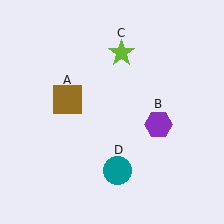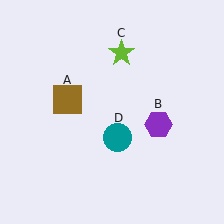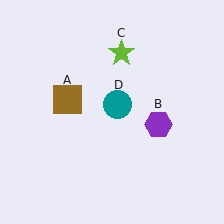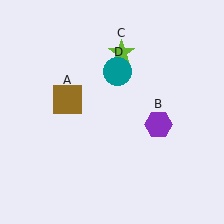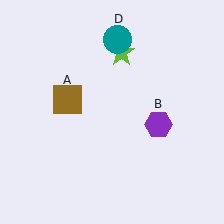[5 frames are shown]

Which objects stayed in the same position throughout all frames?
Brown square (object A) and purple hexagon (object B) and lime star (object C) remained stationary.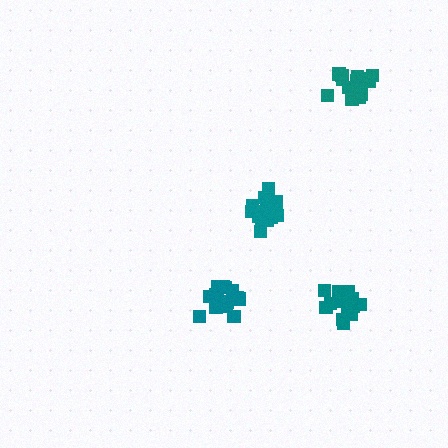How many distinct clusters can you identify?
There are 4 distinct clusters.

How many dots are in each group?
Group 1: 18 dots, Group 2: 16 dots, Group 3: 21 dots, Group 4: 17 dots (72 total).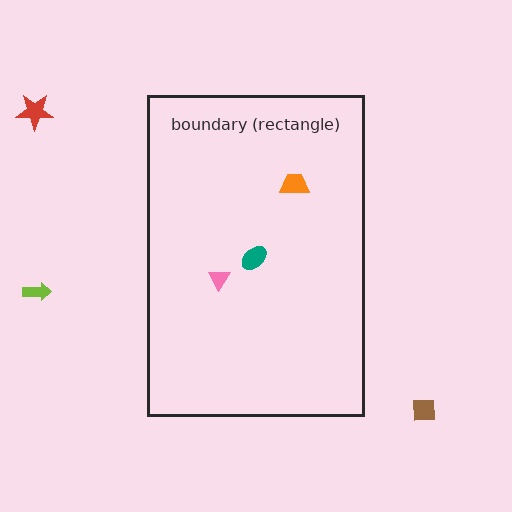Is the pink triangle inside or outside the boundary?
Inside.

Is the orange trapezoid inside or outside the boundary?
Inside.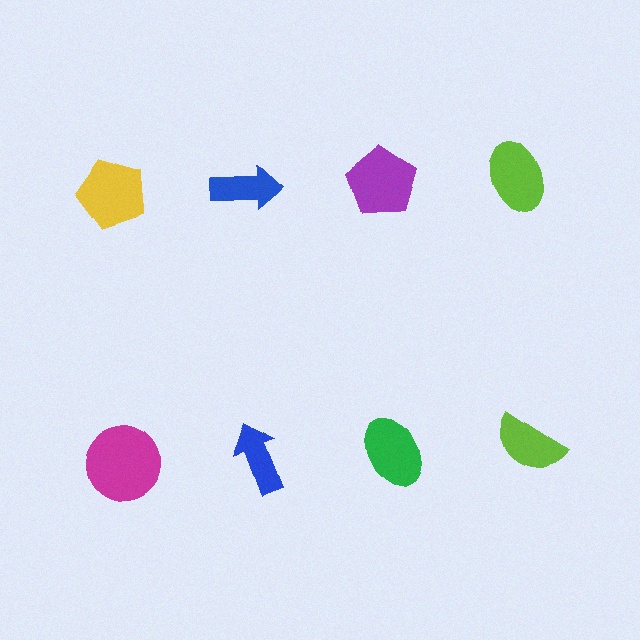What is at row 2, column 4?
A lime semicircle.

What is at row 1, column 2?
A blue arrow.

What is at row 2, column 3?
A green ellipse.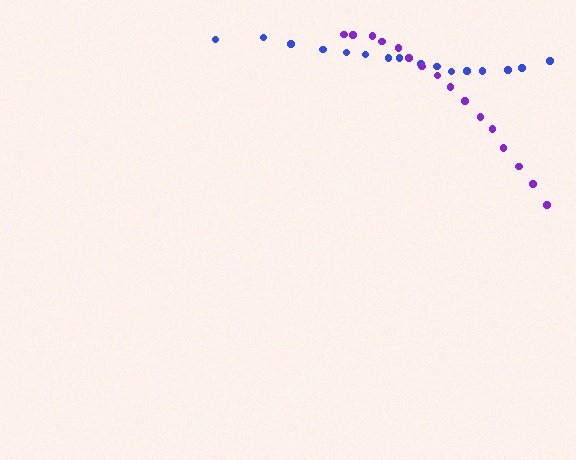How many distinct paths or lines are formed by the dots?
There are 2 distinct paths.